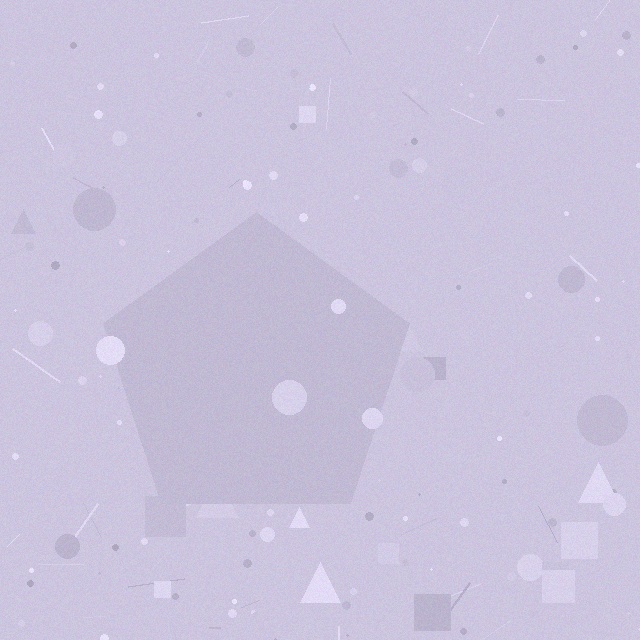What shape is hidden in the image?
A pentagon is hidden in the image.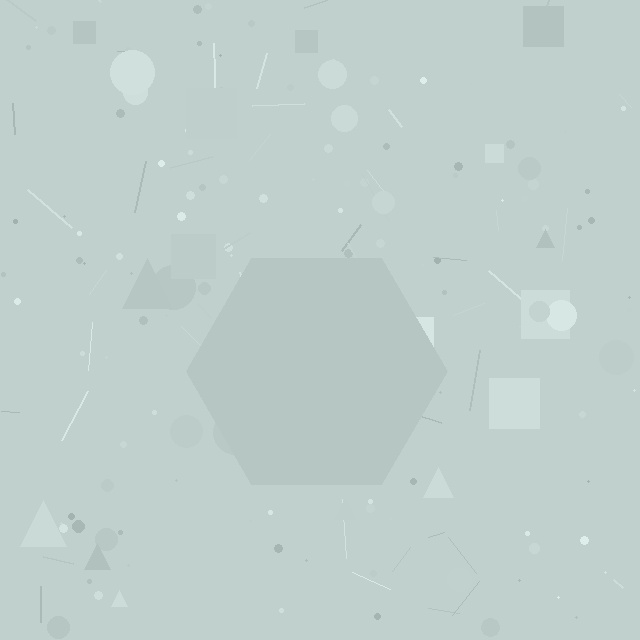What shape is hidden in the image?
A hexagon is hidden in the image.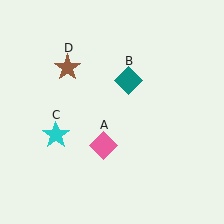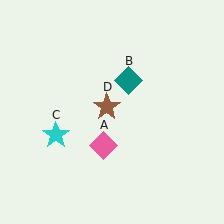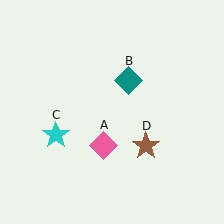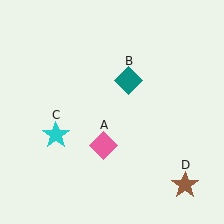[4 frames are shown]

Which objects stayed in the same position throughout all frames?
Pink diamond (object A) and teal diamond (object B) and cyan star (object C) remained stationary.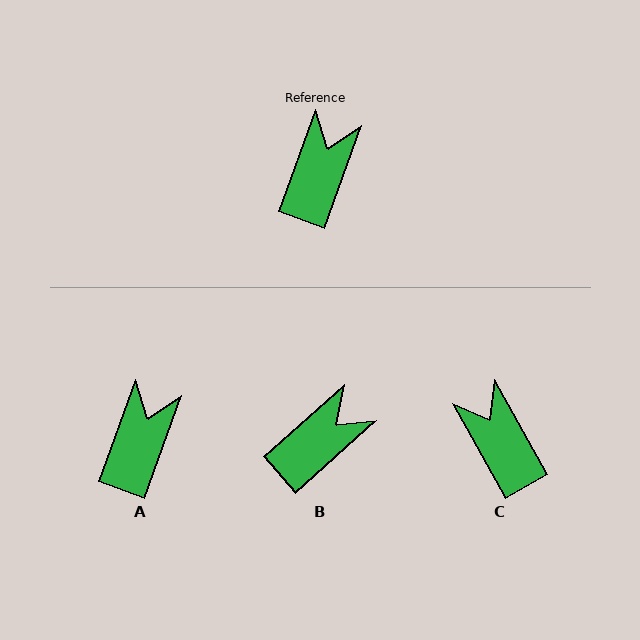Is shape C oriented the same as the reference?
No, it is off by about 49 degrees.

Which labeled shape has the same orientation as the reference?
A.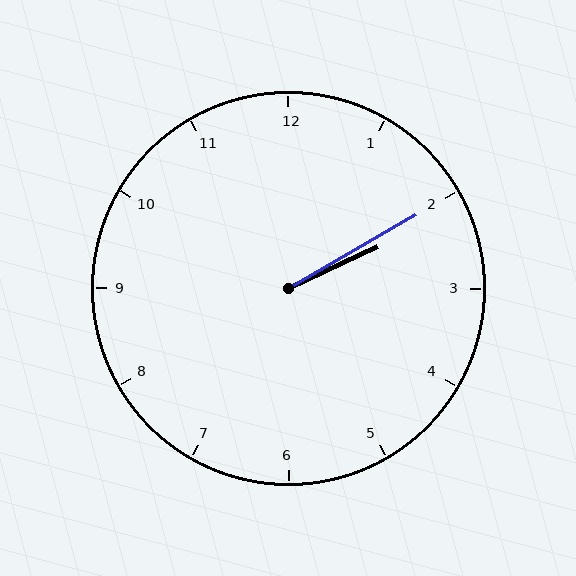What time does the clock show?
2:10.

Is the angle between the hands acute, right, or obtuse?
It is acute.